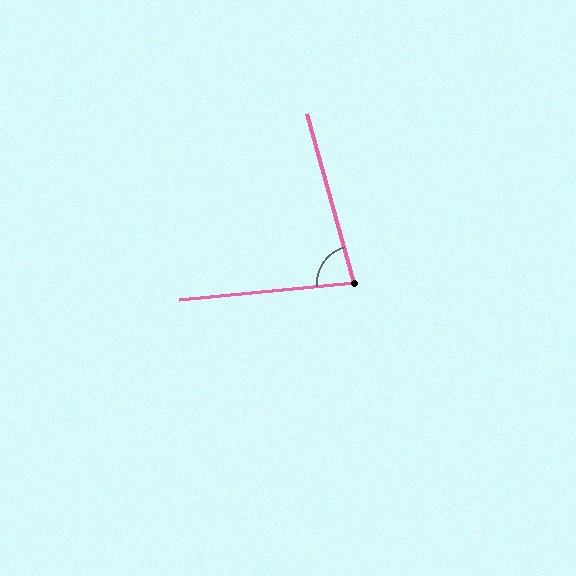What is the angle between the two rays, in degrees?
Approximately 80 degrees.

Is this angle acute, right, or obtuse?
It is acute.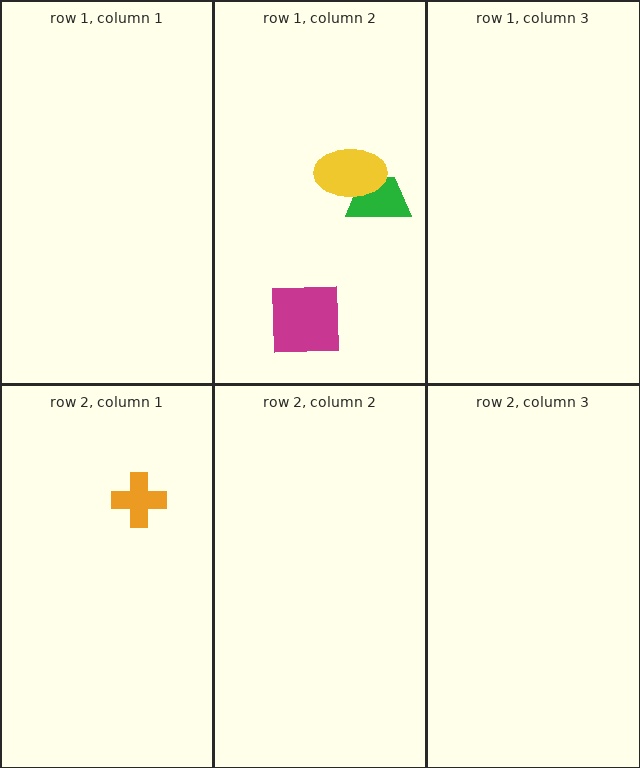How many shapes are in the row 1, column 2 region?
3.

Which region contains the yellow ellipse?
The row 1, column 2 region.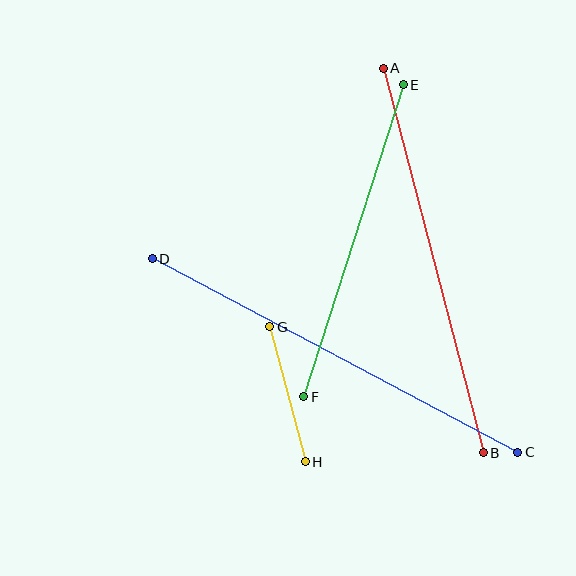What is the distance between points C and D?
The distance is approximately 414 pixels.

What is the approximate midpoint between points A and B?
The midpoint is at approximately (433, 261) pixels.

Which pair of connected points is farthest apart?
Points C and D are farthest apart.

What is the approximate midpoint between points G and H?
The midpoint is at approximately (288, 394) pixels.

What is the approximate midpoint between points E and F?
The midpoint is at approximately (354, 241) pixels.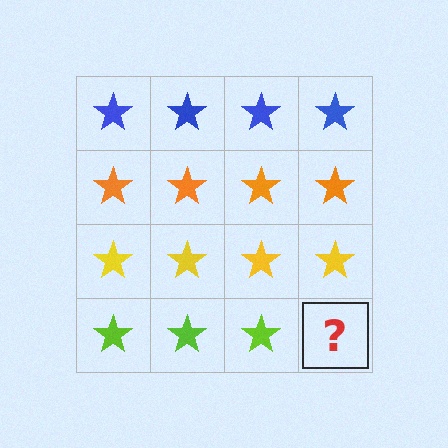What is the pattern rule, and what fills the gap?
The rule is that each row has a consistent color. The gap should be filled with a lime star.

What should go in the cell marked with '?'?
The missing cell should contain a lime star.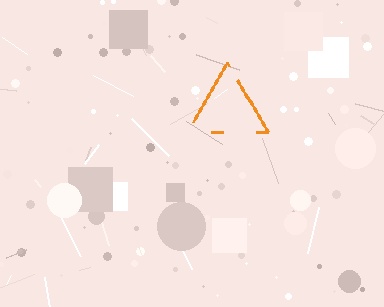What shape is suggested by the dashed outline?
The dashed outline suggests a triangle.